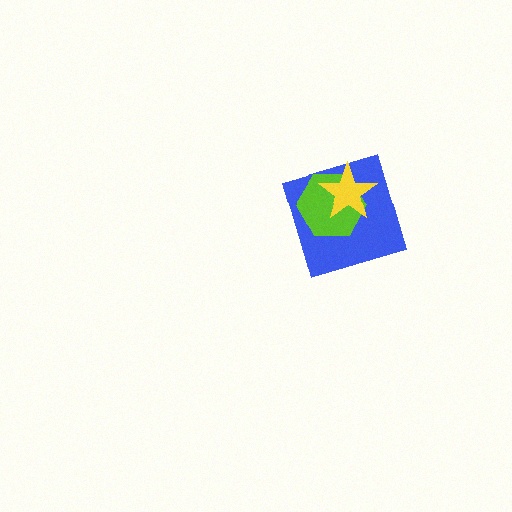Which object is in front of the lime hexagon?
The yellow star is in front of the lime hexagon.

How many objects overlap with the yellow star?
2 objects overlap with the yellow star.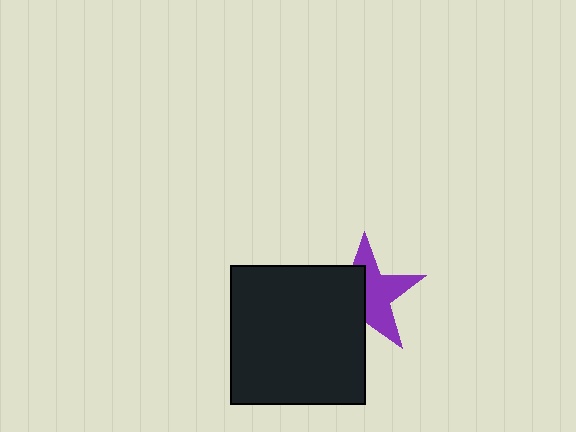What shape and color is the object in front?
The object in front is a black rectangle.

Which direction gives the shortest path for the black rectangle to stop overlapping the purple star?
Moving left gives the shortest separation.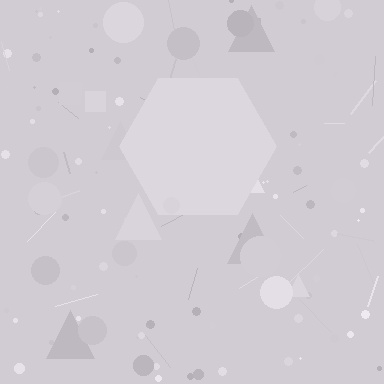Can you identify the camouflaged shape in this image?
The camouflaged shape is a hexagon.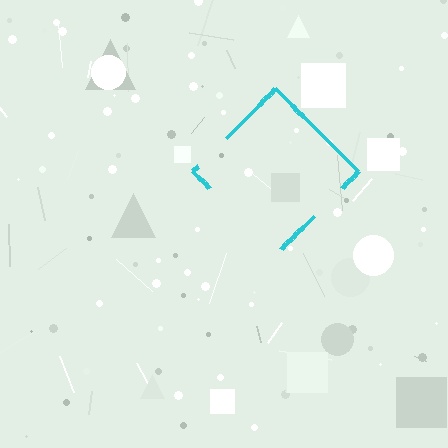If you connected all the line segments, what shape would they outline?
They would outline a diamond.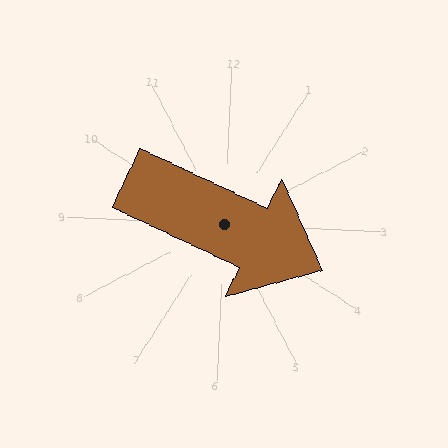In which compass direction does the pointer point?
Southeast.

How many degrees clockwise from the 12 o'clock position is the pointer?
Approximately 113 degrees.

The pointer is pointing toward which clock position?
Roughly 4 o'clock.